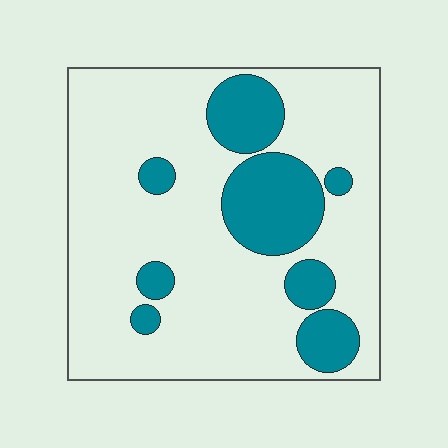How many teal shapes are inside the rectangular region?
8.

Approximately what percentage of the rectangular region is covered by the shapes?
Approximately 25%.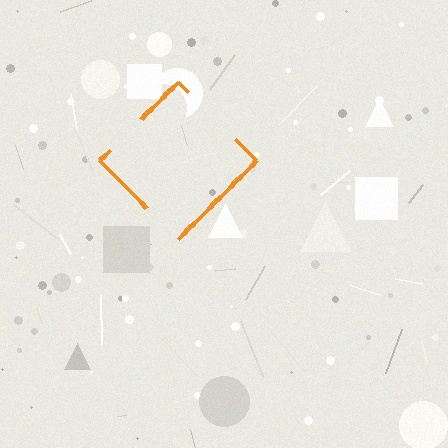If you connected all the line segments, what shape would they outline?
They would outline a diamond.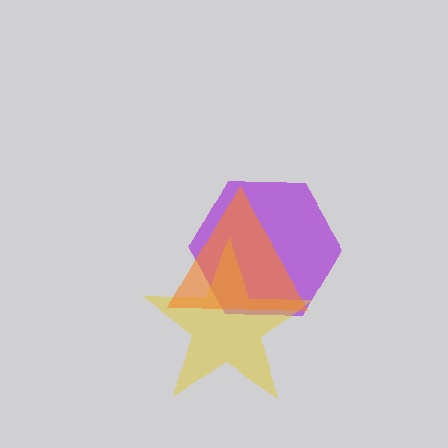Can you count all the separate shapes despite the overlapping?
Yes, there are 3 separate shapes.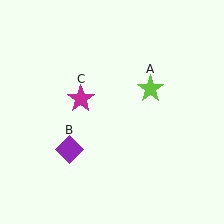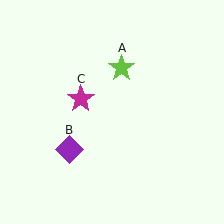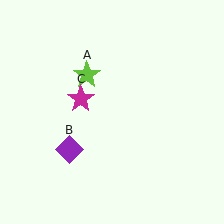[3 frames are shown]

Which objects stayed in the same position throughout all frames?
Purple diamond (object B) and magenta star (object C) remained stationary.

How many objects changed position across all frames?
1 object changed position: lime star (object A).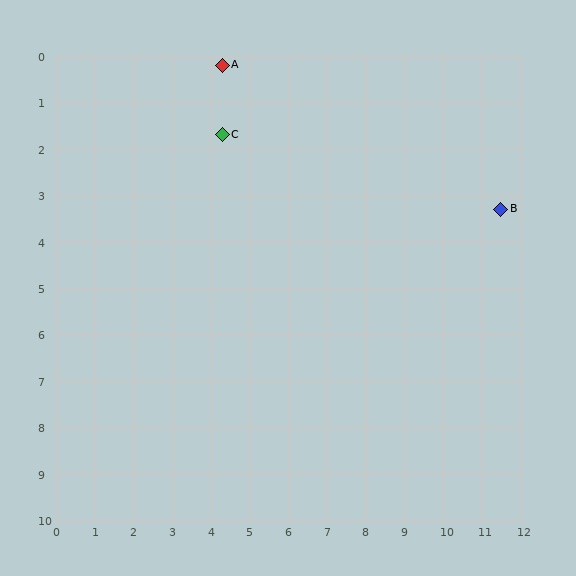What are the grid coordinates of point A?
Point A is at approximately (4.3, 0.2).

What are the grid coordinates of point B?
Point B is at approximately (11.5, 3.3).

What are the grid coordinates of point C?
Point C is at approximately (4.3, 1.7).